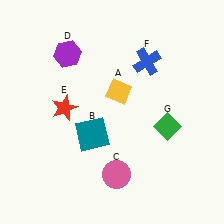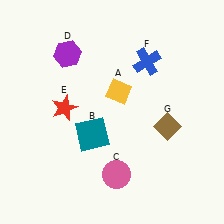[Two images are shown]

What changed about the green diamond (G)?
In Image 1, G is green. In Image 2, it changed to brown.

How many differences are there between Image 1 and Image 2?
There is 1 difference between the two images.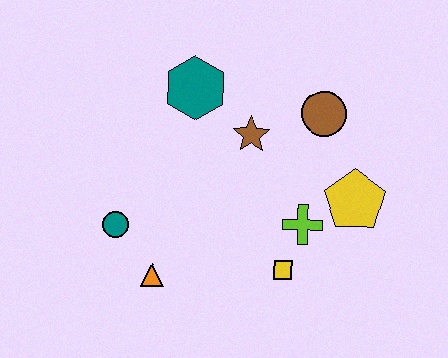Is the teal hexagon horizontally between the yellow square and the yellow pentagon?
No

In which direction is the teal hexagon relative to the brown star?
The teal hexagon is to the left of the brown star.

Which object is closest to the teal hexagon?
The brown star is closest to the teal hexagon.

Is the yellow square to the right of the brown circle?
No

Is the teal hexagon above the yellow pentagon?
Yes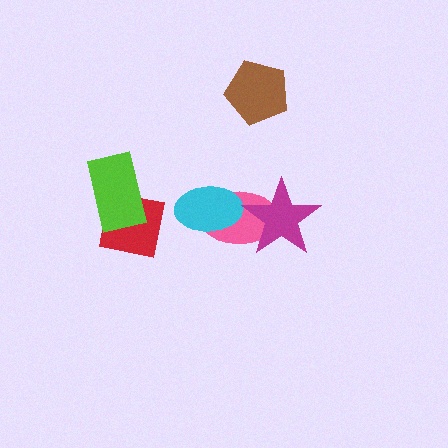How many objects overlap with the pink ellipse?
2 objects overlap with the pink ellipse.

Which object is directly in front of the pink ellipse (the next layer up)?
The cyan ellipse is directly in front of the pink ellipse.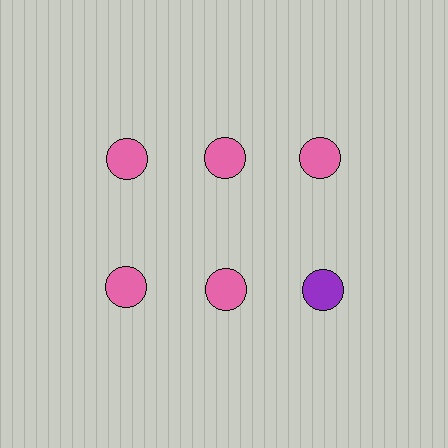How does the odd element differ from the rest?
It has a different color: purple instead of pink.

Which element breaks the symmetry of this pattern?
The purple circle in the second row, center column breaks the symmetry. All other shapes are pink circles.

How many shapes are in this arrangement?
There are 6 shapes arranged in a grid pattern.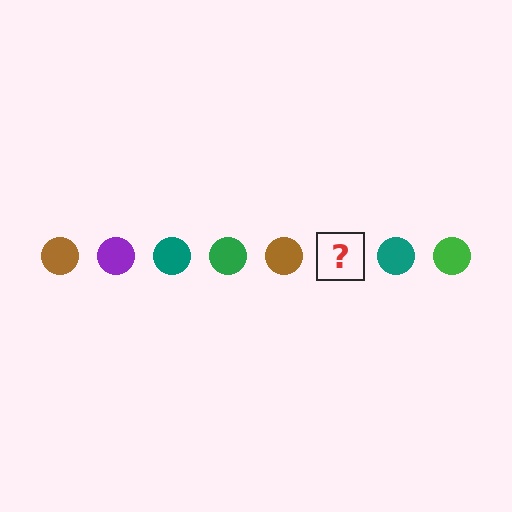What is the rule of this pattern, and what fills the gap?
The rule is that the pattern cycles through brown, purple, teal, green circles. The gap should be filled with a purple circle.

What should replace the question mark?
The question mark should be replaced with a purple circle.